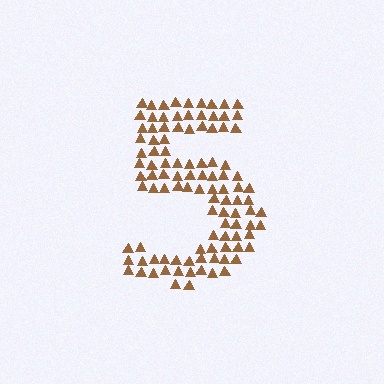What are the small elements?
The small elements are triangles.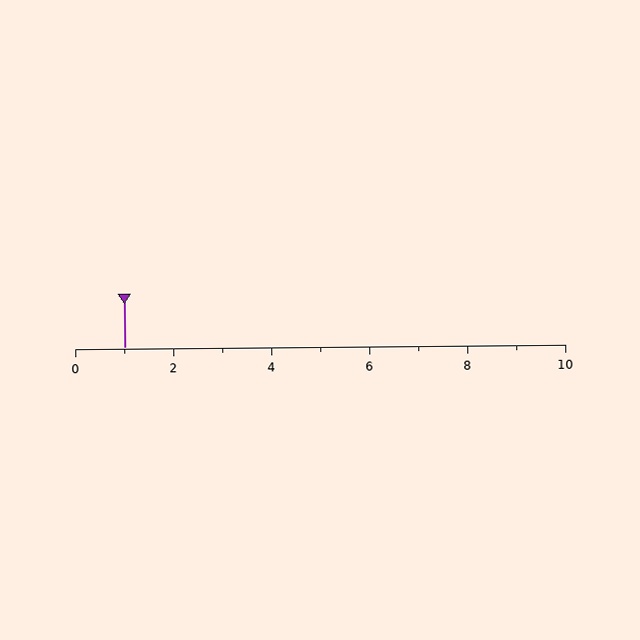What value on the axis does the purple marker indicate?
The marker indicates approximately 1.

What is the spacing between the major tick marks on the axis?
The major ticks are spaced 2 apart.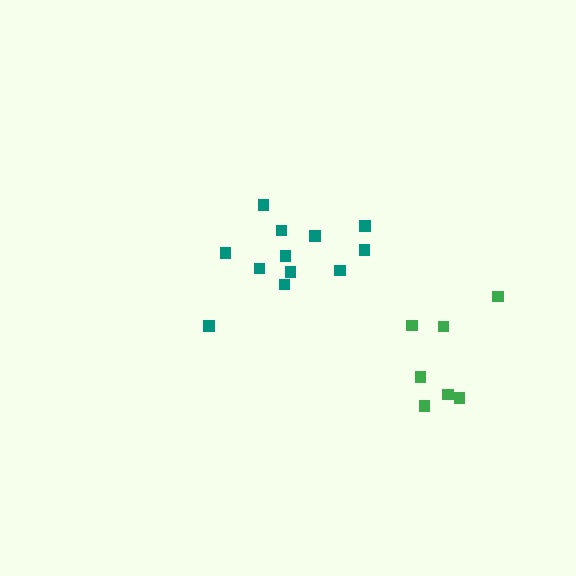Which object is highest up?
The teal cluster is topmost.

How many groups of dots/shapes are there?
There are 2 groups.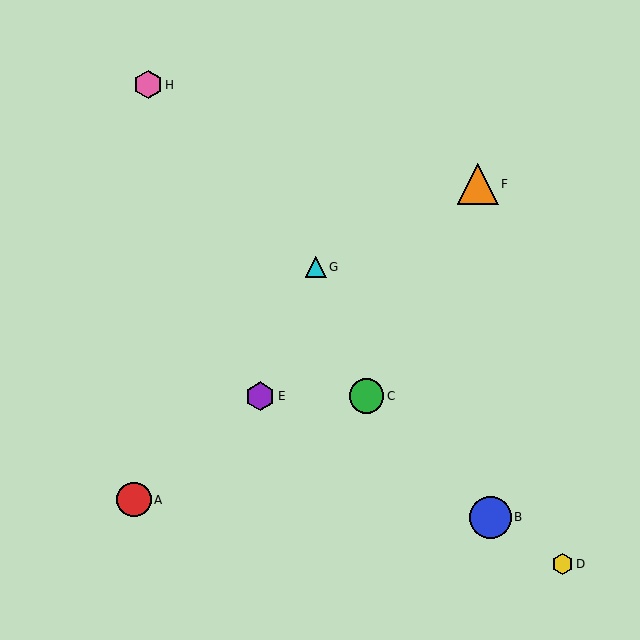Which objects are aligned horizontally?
Objects C, E are aligned horizontally.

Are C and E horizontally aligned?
Yes, both are at y≈396.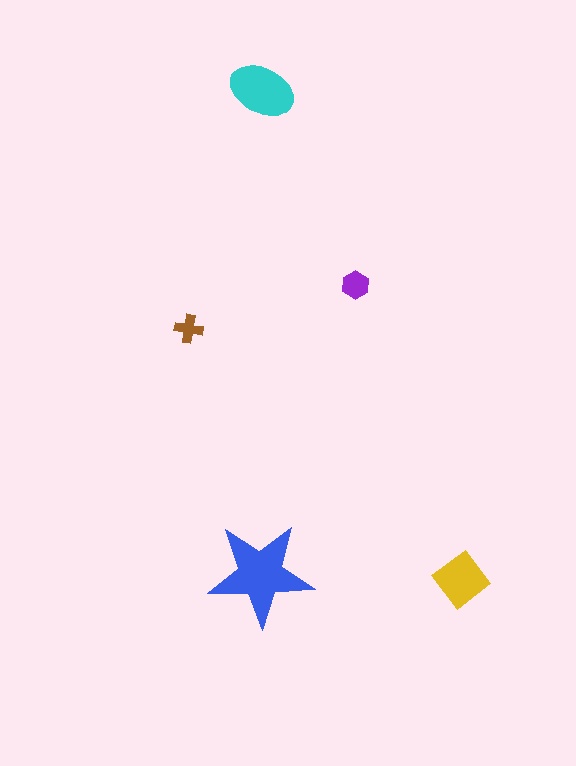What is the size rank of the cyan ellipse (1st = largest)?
2nd.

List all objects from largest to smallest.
The blue star, the cyan ellipse, the yellow diamond, the purple hexagon, the brown cross.